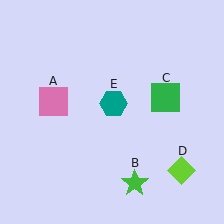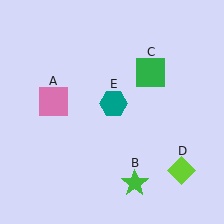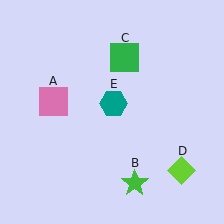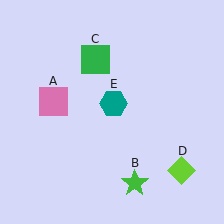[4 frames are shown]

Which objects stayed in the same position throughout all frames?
Pink square (object A) and green star (object B) and lime diamond (object D) and teal hexagon (object E) remained stationary.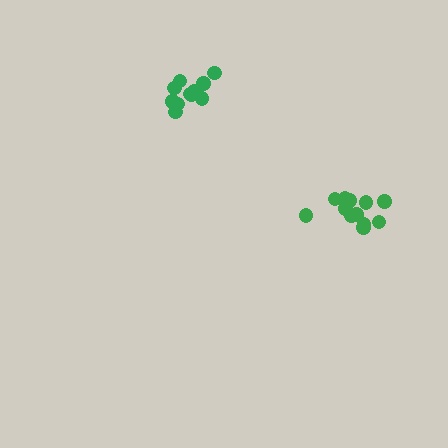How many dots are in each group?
Group 1: 12 dots, Group 2: 11 dots (23 total).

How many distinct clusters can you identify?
There are 2 distinct clusters.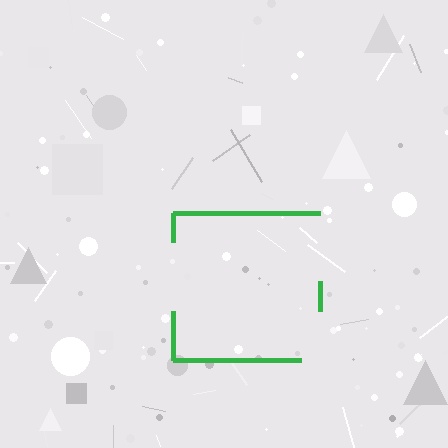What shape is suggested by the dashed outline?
The dashed outline suggests a square.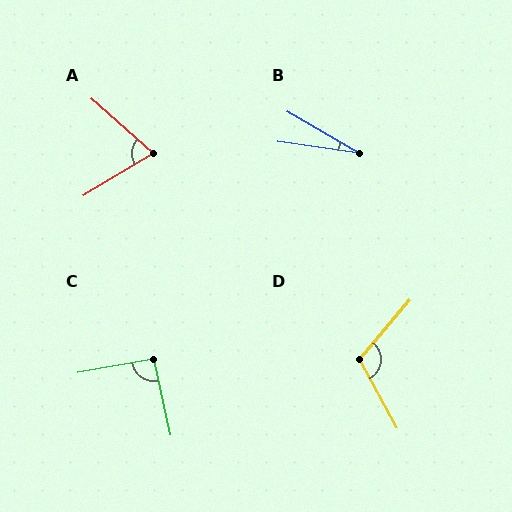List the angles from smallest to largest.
B (22°), A (72°), C (92°), D (111°).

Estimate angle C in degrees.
Approximately 92 degrees.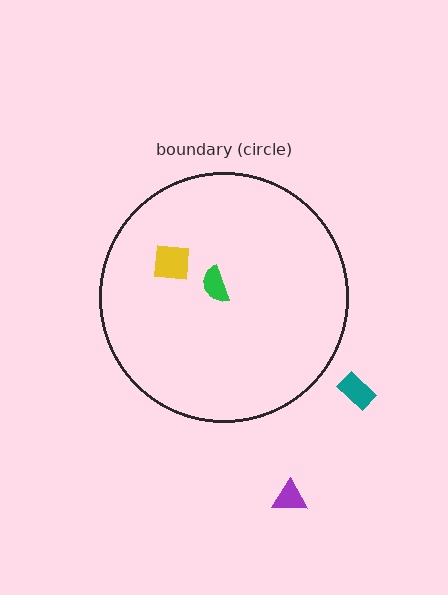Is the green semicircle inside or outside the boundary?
Inside.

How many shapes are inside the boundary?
2 inside, 2 outside.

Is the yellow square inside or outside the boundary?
Inside.